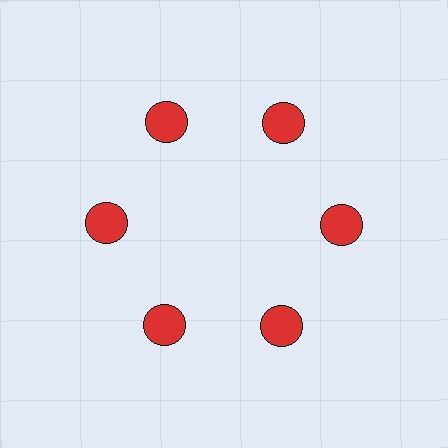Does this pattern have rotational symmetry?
Yes, this pattern has 6-fold rotational symmetry. It looks the same after rotating 60 degrees around the center.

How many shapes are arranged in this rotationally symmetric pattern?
There are 6 shapes, arranged in 6 groups of 1.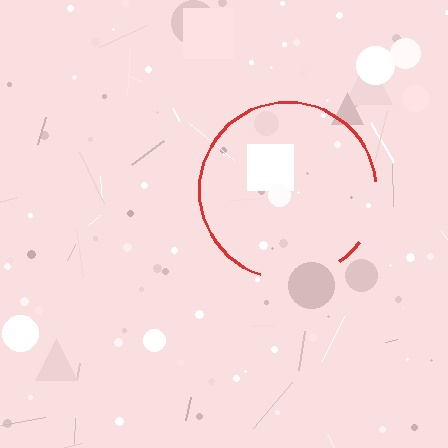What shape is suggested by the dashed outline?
The dashed outline suggests a circle.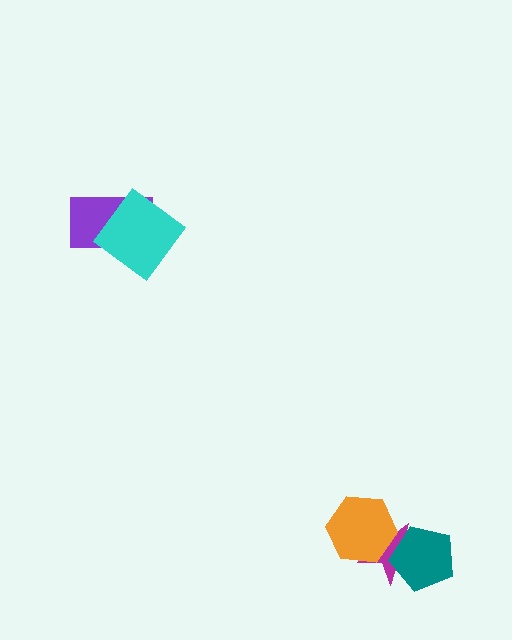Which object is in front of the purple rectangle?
The cyan diamond is in front of the purple rectangle.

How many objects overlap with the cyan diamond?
1 object overlaps with the cyan diamond.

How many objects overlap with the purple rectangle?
1 object overlaps with the purple rectangle.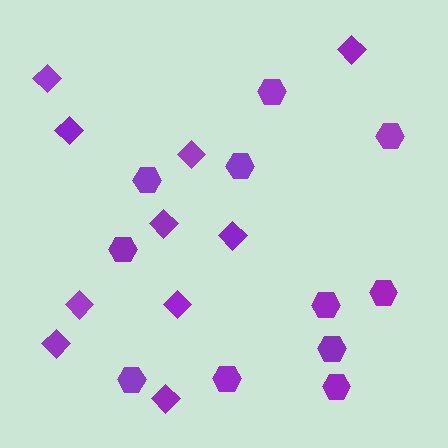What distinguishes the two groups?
There are 2 groups: one group of hexagons (11) and one group of diamonds (10).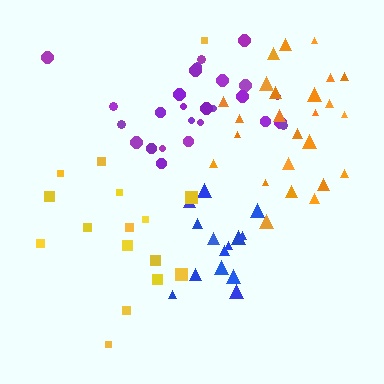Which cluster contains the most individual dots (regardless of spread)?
Purple (26).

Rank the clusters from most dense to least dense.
blue, purple, orange, yellow.